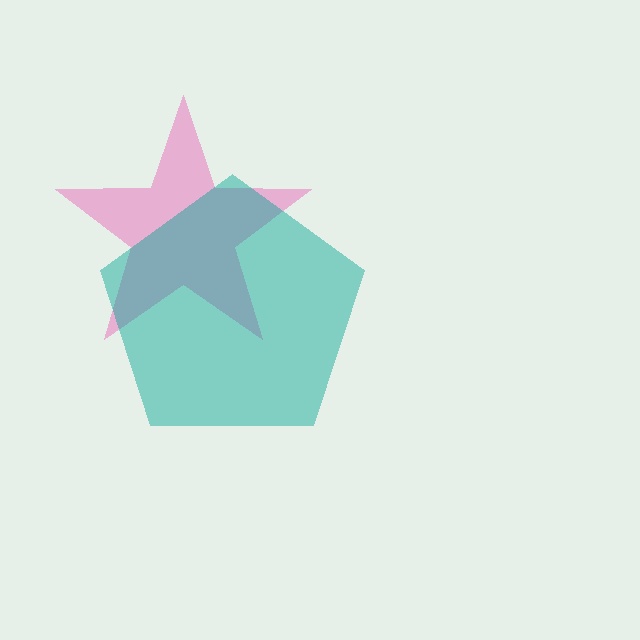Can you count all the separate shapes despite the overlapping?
Yes, there are 2 separate shapes.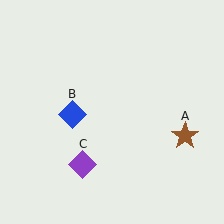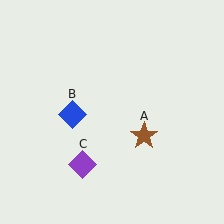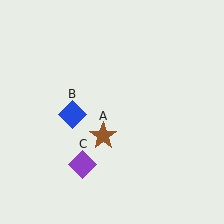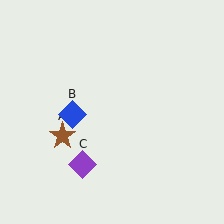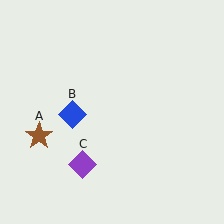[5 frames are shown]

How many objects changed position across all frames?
1 object changed position: brown star (object A).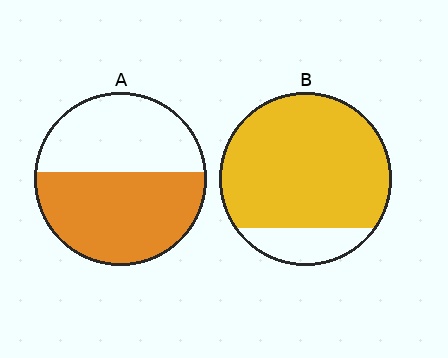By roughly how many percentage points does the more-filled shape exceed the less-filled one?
By roughly 30 percentage points (B over A).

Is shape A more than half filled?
Yes.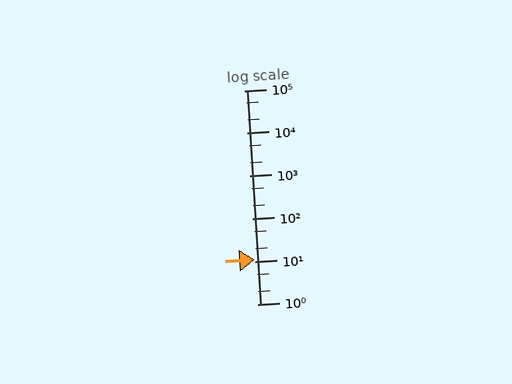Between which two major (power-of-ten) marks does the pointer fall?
The pointer is between 10 and 100.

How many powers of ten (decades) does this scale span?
The scale spans 5 decades, from 1 to 100000.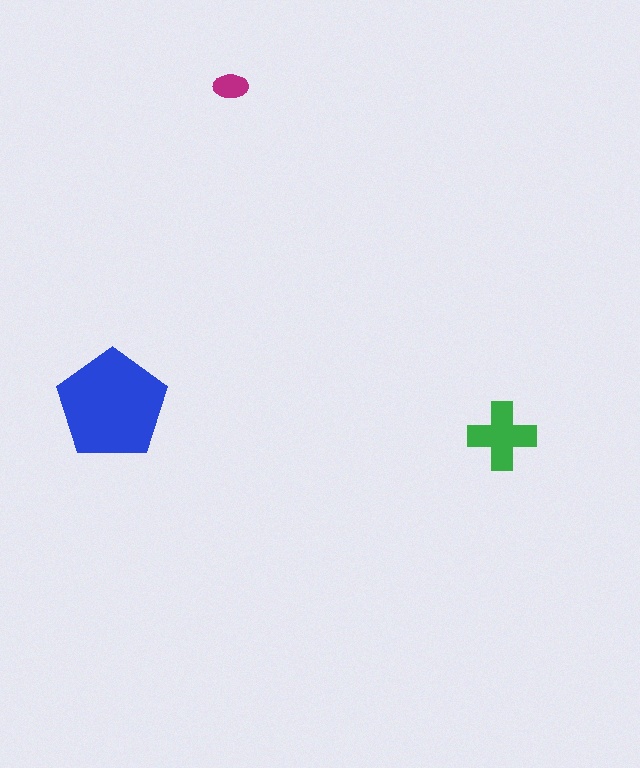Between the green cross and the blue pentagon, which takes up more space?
The blue pentagon.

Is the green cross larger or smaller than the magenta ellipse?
Larger.